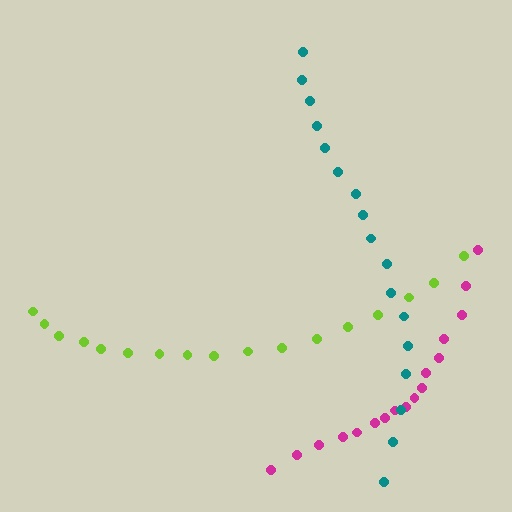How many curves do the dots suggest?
There are 3 distinct paths.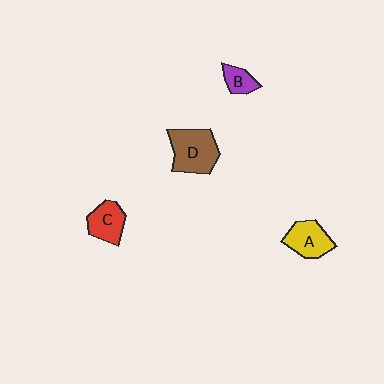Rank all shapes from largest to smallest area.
From largest to smallest: D (brown), A (yellow), C (red), B (purple).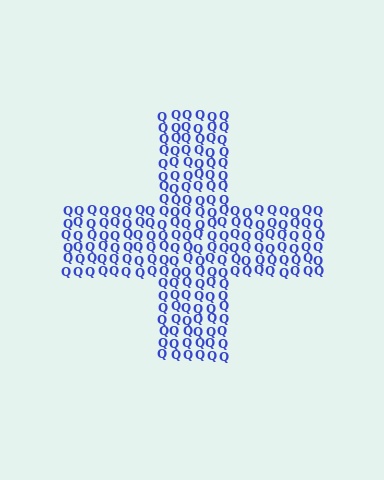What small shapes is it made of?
It is made of small letter Q's.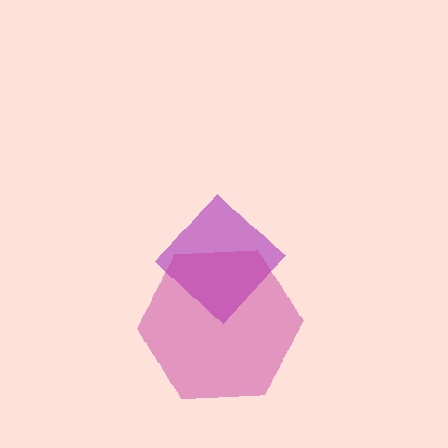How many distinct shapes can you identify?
There are 2 distinct shapes: a purple diamond, a magenta hexagon.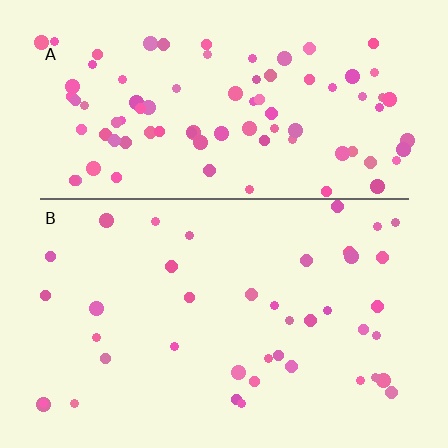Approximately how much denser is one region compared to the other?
Approximately 2.2× — region A over region B.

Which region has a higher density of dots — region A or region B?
A (the top).